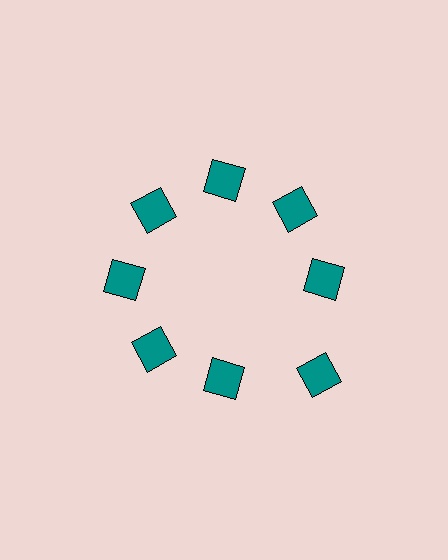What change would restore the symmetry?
The symmetry would be restored by moving it inward, back onto the ring so that all 8 diamonds sit at equal angles and equal distance from the center.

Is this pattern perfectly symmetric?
No. The 8 teal diamonds are arranged in a ring, but one element near the 4 o'clock position is pushed outward from the center, breaking the 8-fold rotational symmetry.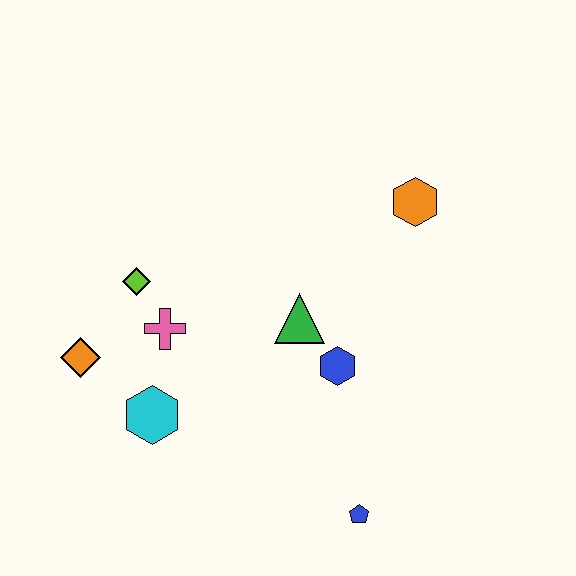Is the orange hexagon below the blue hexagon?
No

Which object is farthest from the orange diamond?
The orange hexagon is farthest from the orange diamond.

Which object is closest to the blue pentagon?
The blue hexagon is closest to the blue pentagon.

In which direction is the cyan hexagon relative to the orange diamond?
The cyan hexagon is to the right of the orange diamond.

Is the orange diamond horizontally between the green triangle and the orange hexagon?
No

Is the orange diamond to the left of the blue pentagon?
Yes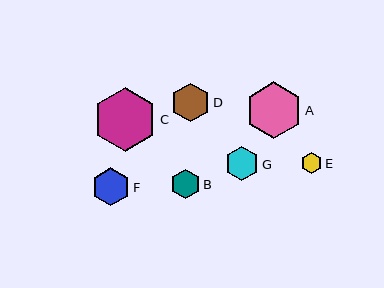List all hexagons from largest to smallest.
From largest to smallest: C, A, D, F, G, B, E.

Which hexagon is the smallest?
Hexagon E is the smallest with a size of approximately 21 pixels.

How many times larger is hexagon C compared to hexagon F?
Hexagon C is approximately 1.7 times the size of hexagon F.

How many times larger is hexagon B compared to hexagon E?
Hexagon B is approximately 1.4 times the size of hexagon E.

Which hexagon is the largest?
Hexagon C is the largest with a size of approximately 64 pixels.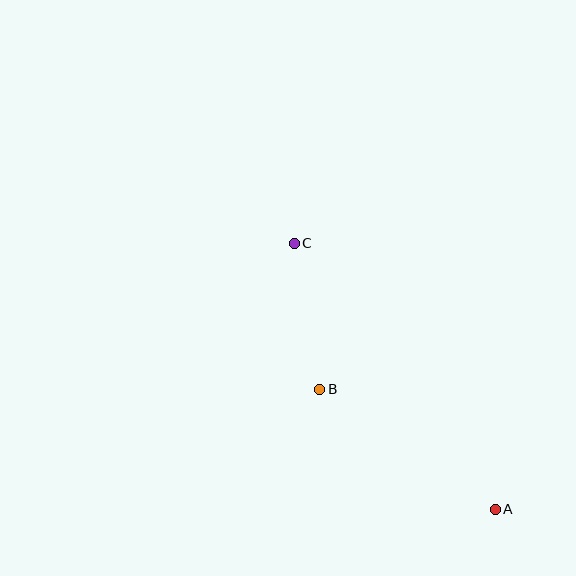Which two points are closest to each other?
Points B and C are closest to each other.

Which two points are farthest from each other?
Points A and C are farthest from each other.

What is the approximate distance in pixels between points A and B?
The distance between A and B is approximately 213 pixels.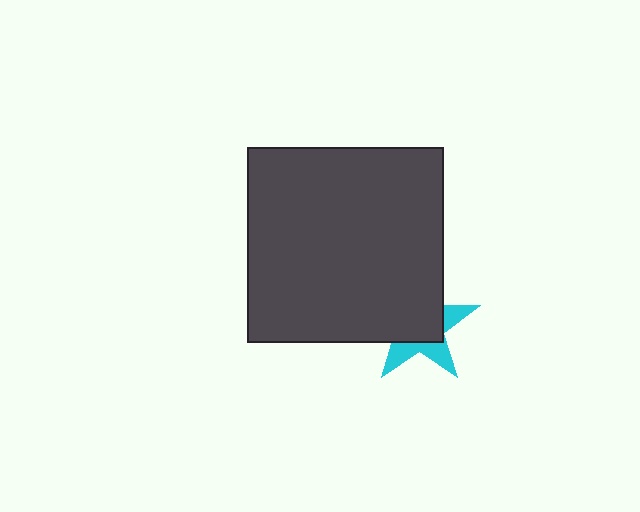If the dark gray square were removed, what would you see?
You would see the complete cyan star.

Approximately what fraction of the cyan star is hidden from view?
Roughly 63% of the cyan star is hidden behind the dark gray square.